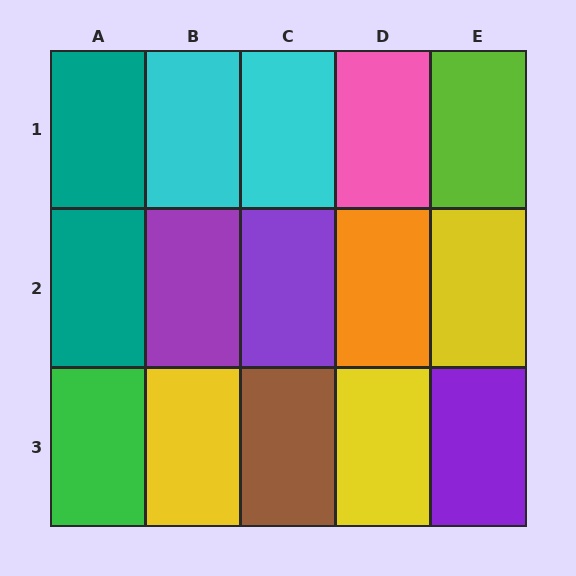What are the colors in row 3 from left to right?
Green, yellow, brown, yellow, purple.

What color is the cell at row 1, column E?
Lime.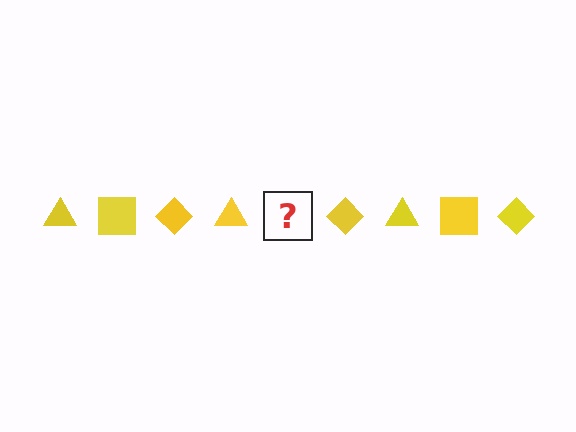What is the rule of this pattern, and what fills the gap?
The rule is that the pattern cycles through triangle, square, diamond shapes in yellow. The gap should be filled with a yellow square.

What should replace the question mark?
The question mark should be replaced with a yellow square.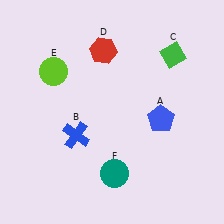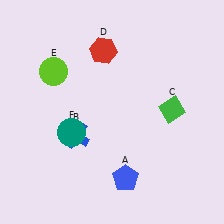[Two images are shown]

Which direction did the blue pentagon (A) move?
The blue pentagon (A) moved down.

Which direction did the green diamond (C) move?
The green diamond (C) moved down.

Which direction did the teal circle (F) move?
The teal circle (F) moved left.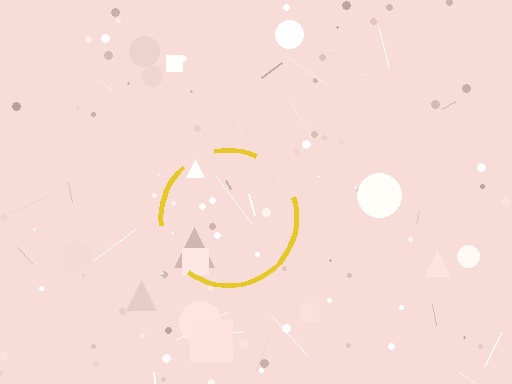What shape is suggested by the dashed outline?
The dashed outline suggests a circle.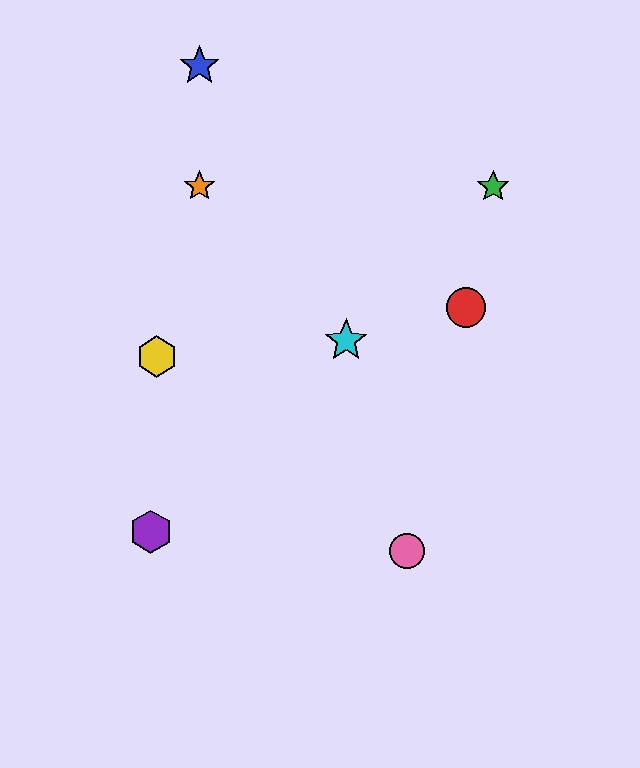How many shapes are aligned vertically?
2 shapes (the blue star, the orange star) are aligned vertically.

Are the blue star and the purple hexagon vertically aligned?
No, the blue star is at x≈200 and the purple hexagon is at x≈151.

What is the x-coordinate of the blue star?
The blue star is at x≈200.